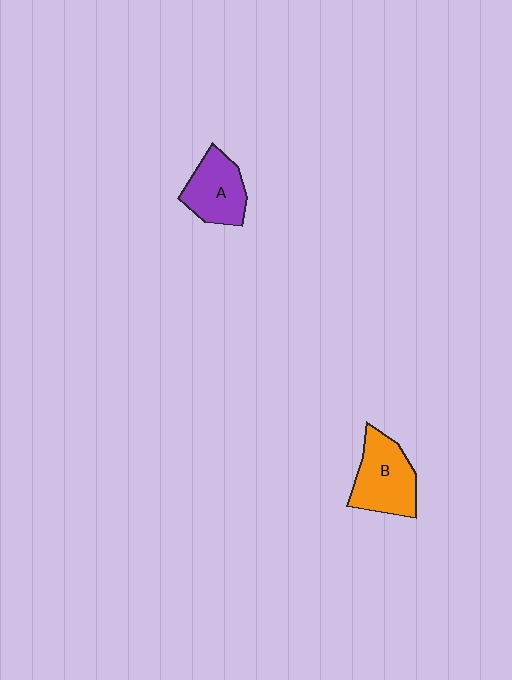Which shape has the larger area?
Shape B (orange).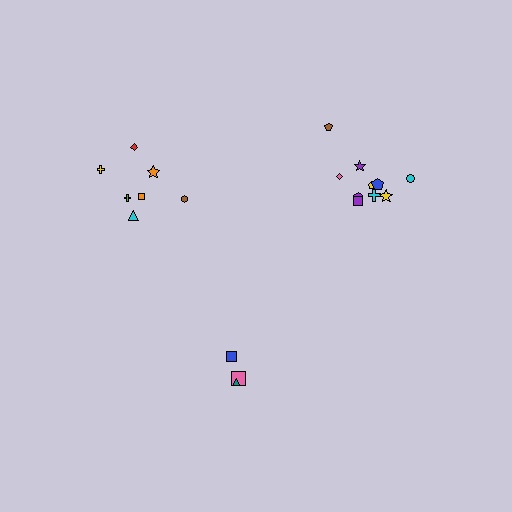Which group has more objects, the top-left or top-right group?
The top-right group.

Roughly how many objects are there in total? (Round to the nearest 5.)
Roughly 20 objects in total.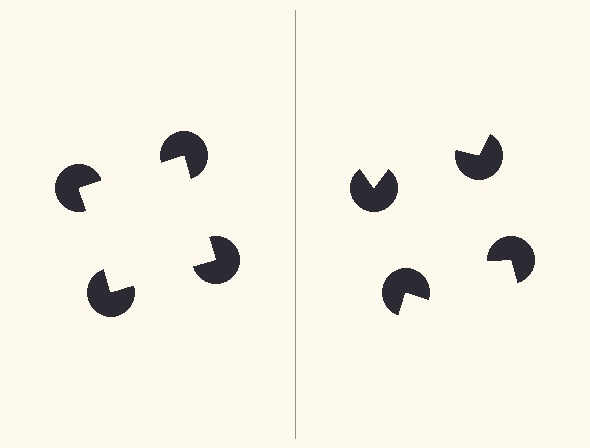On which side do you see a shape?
An illusory square appears on the left side. On the right side the wedge cuts are rotated, so no coherent shape forms.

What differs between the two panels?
The pac-man discs are positioned identically on both sides; only the wedge orientations differ. On the left they align to a square; on the right they are misaligned.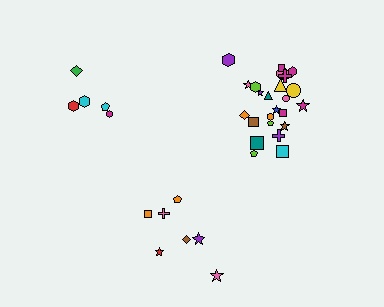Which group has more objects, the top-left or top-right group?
The top-right group.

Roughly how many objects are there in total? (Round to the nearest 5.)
Roughly 35 objects in total.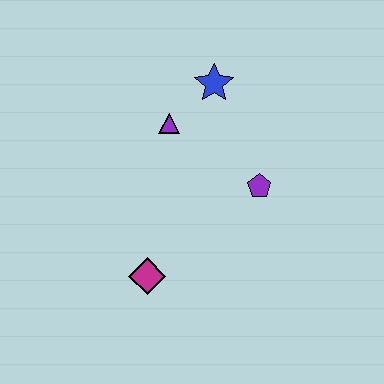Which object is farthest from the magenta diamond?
The blue star is farthest from the magenta diamond.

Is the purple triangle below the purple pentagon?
No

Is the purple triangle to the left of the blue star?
Yes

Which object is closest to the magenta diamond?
The purple pentagon is closest to the magenta diamond.